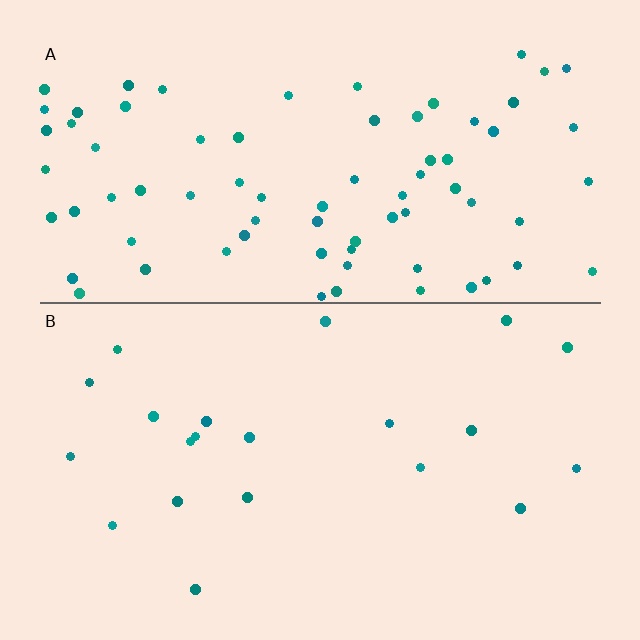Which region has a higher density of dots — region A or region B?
A (the top).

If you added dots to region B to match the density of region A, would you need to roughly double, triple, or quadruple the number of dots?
Approximately quadruple.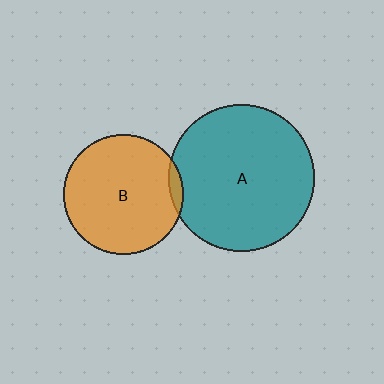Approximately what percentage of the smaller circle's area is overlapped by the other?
Approximately 5%.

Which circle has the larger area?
Circle A (teal).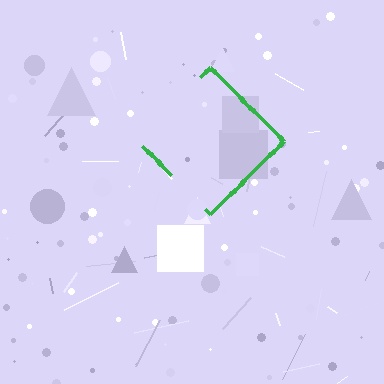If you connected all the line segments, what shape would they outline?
They would outline a diamond.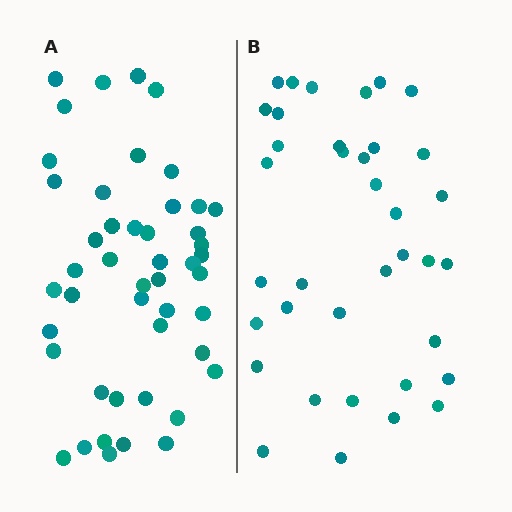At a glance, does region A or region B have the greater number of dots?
Region A (the left region) has more dots.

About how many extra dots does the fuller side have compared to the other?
Region A has roughly 10 or so more dots than region B.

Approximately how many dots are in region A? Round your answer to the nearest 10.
About 50 dots. (The exact count is 47, which rounds to 50.)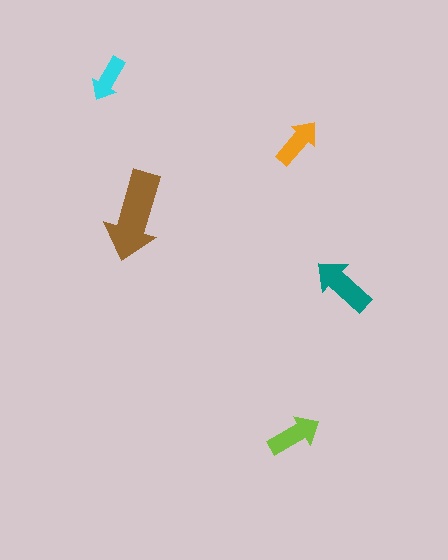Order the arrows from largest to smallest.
the brown one, the teal one, the lime one, the orange one, the cyan one.